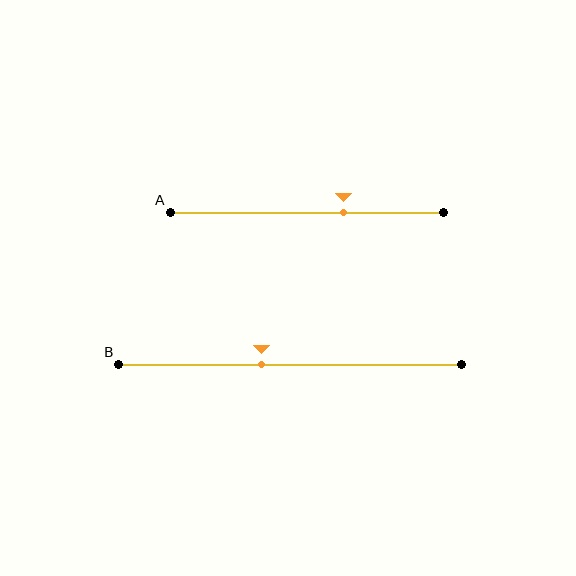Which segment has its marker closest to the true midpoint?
Segment B has its marker closest to the true midpoint.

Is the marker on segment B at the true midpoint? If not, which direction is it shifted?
No, the marker on segment B is shifted to the left by about 8% of the segment length.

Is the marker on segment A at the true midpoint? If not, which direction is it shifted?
No, the marker on segment A is shifted to the right by about 13% of the segment length.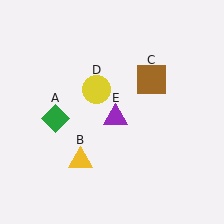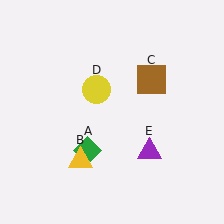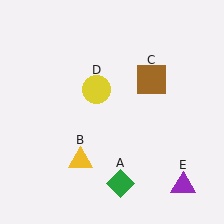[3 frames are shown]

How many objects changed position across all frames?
2 objects changed position: green diamond (object A), purple triangle (object E).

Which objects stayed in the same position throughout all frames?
Yellow triangle (object B) and brown square (object C) and yellow circle (object D) remained stationary.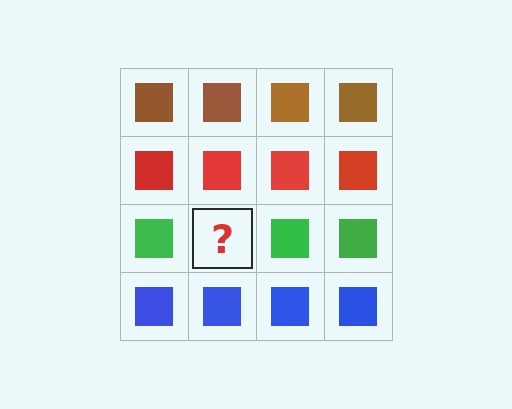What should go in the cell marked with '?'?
The missing cell should contain a green square.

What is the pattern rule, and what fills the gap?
The rule is that each row has a consistent color. The gap should be filled with a green square.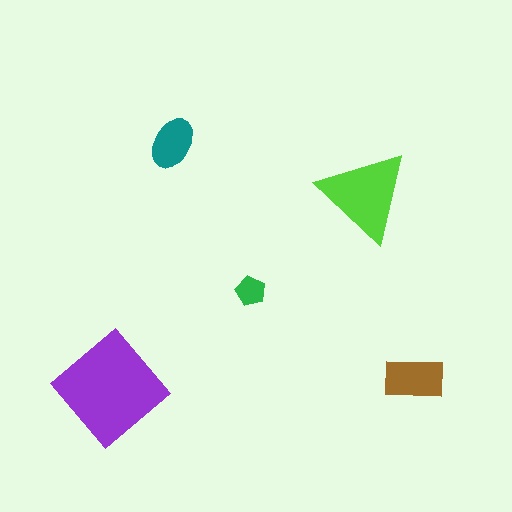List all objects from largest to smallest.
The purple diamond, the lime triangle, the brown rectangle, the teal ellipse, the green pentagon.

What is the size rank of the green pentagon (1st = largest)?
5th.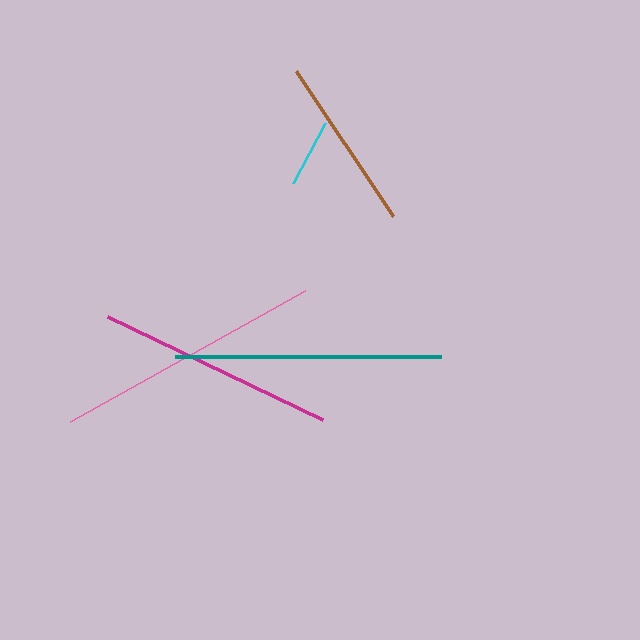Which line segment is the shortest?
The cyan line is the shortest at approximately 68 pixels.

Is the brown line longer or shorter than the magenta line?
The magenta line is longer than the brown line.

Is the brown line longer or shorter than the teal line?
The teal line is longer than the brown line.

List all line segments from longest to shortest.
From longest to shortest: pink, teal, magenta, brown, cyan.